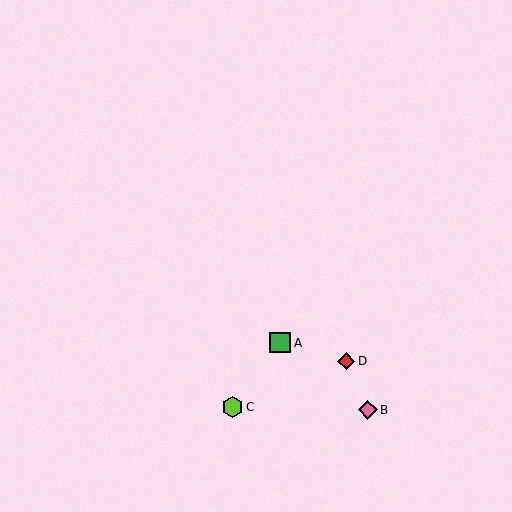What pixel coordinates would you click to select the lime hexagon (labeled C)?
Click at (232, 407) to select the lime hexagon C.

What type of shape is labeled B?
Shape B is a pink diamond.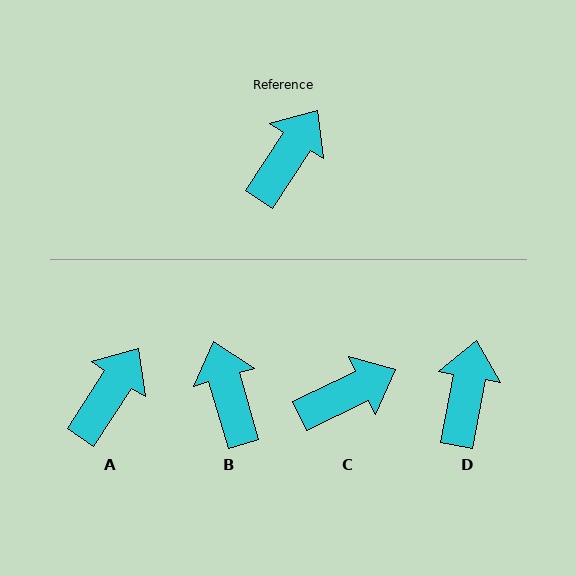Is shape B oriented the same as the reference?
No, it is off by about 49 degrees.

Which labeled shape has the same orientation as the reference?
A.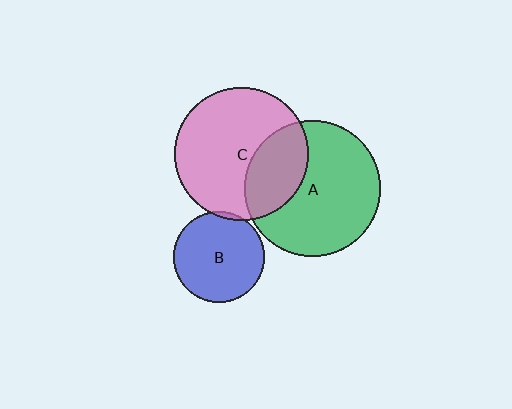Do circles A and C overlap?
Yes.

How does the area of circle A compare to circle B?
Approximately 2.2 times.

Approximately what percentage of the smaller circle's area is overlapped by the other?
Approximately 30%.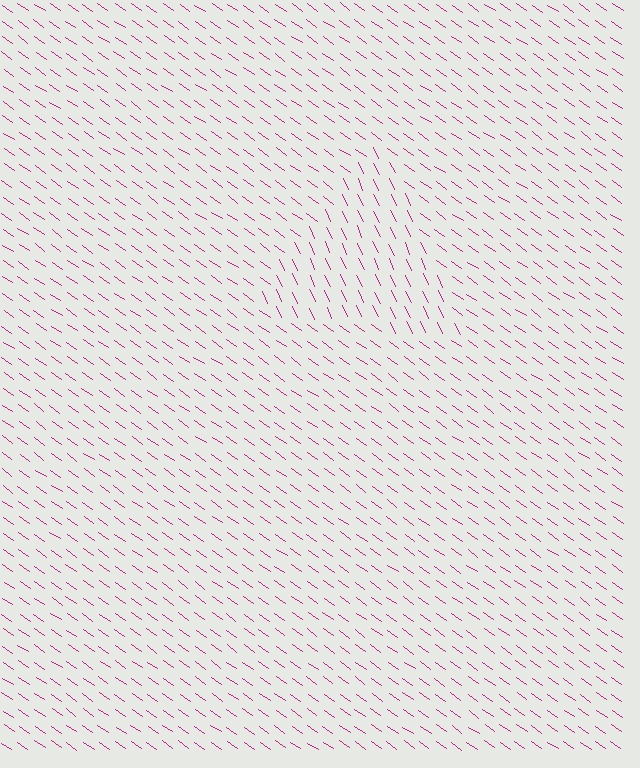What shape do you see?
I see a triangle.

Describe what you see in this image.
The image is filled with small magenta line segments. A triangle region in the image has lines oriented differently from the surrounding lines, creating a visible texture boundary.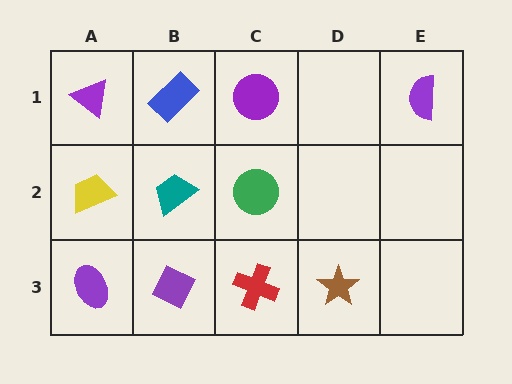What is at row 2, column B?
A teal trapezoid.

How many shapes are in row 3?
4 shapes.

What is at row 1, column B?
A blue rectangle.